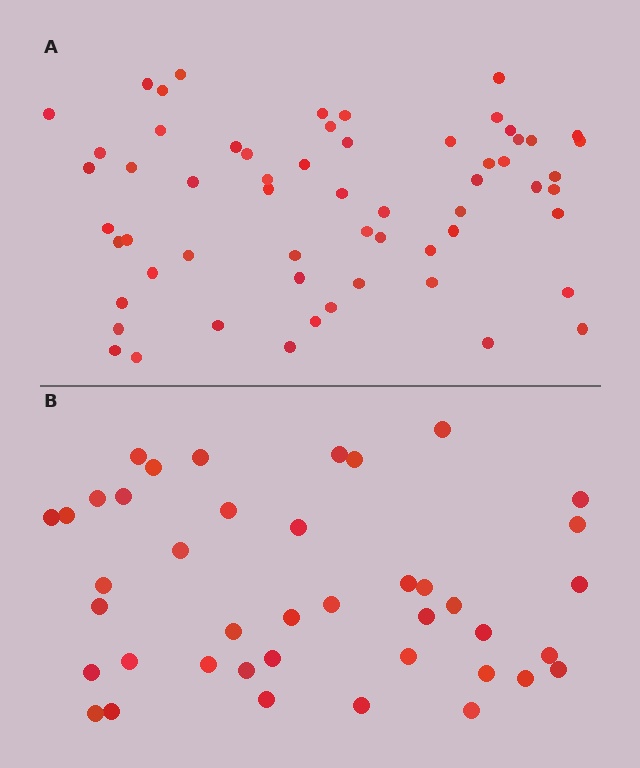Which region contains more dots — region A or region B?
Region A (the top region) has more dots.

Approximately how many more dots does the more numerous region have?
Region A has approximately 20 more dots than region B.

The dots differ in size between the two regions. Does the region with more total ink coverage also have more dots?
No. Region B has more total ink coverage because its dots are larger, but region A actually contains more individual dots. Total area can be misleading — the number of items is what matters here.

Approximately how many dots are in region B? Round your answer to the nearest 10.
About 40 dots. (The exact count is 41, which rounds to 40.)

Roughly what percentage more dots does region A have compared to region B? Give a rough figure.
About 45% more.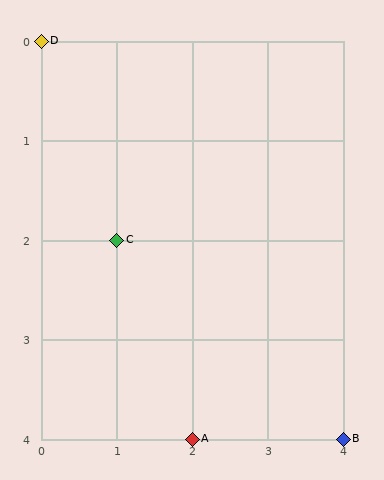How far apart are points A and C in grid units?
Points A and C are 1 column and 2 rows apart (about 2.2 grid units diagonally).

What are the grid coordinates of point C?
Point C is at grid coordinates (1, 2).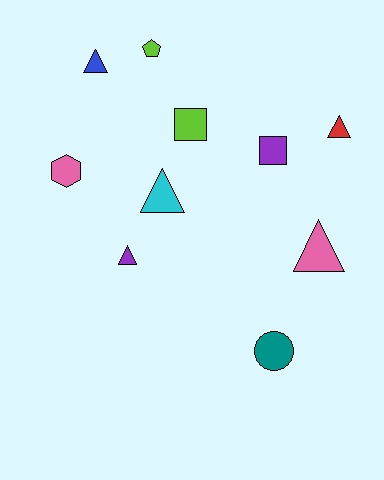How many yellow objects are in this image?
There are no yellow objects.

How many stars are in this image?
There are no stars.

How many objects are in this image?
There are 10 objects.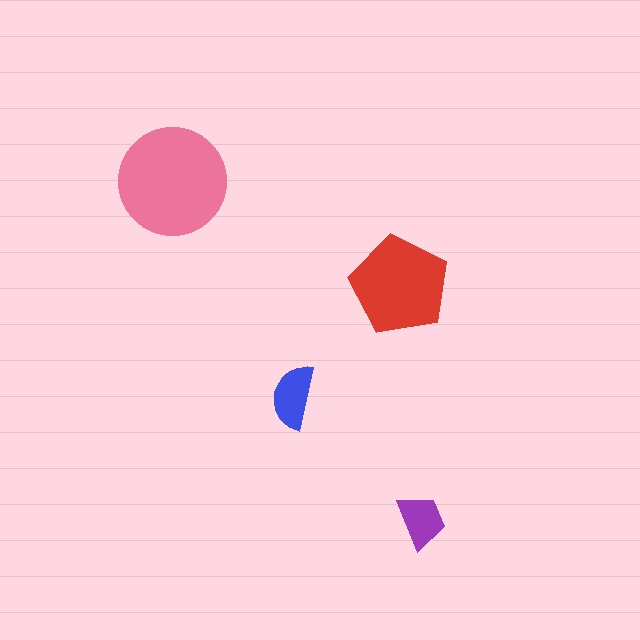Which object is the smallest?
The purple trapezoid.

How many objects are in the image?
There are 4 objects in the image.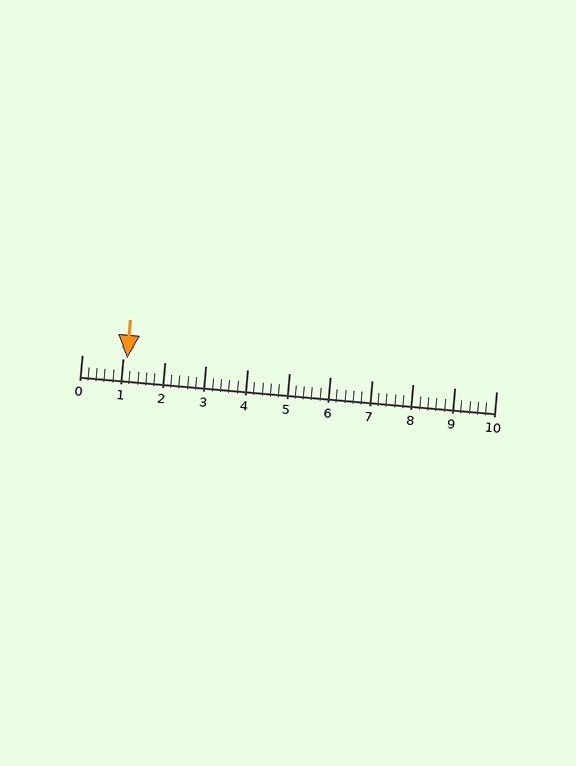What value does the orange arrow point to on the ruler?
The orange arrow points to approximately 1.1.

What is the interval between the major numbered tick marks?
The major tick marks are spaced 1 units apart.